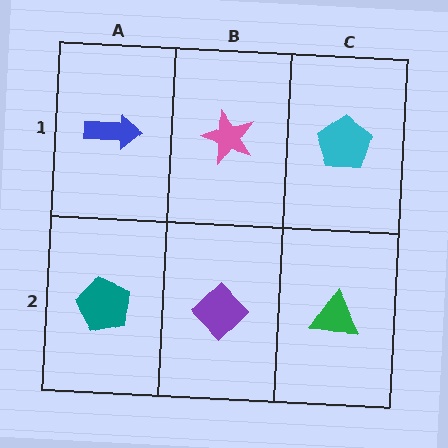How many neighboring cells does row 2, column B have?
3.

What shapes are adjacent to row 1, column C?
A green triangle (row 2, column C), a pink star (row 1, column B).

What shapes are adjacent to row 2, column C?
A cyan pentagon (row 1, column C), a purple diamond (row 2, column B).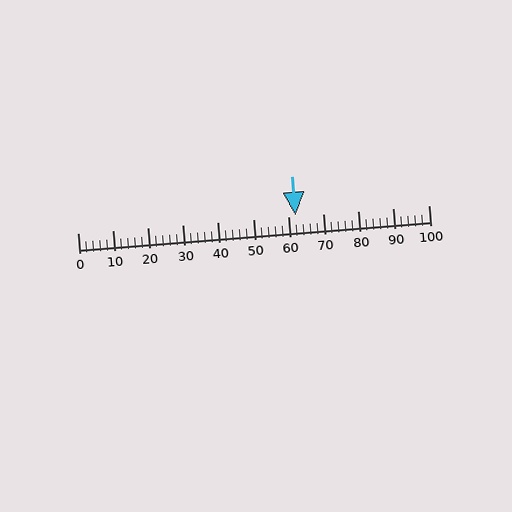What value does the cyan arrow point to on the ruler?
The cyan arrow points to approximately 62.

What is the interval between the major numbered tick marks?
The major tick marks are spaced 10 units apart.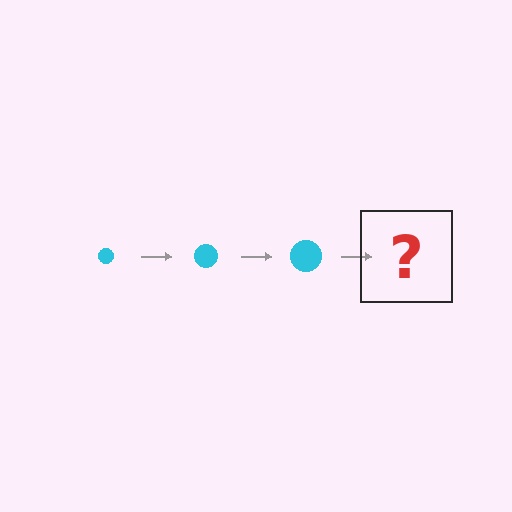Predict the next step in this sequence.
The next step is a cyan circle, larger than the previous one.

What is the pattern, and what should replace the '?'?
The pattern is that the circle gets progressively larger each step. The '?' should be a cyan circle, larger than the previous one.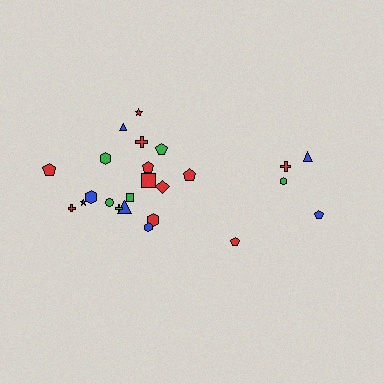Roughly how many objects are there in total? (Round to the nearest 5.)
Roughly 25 objects in total.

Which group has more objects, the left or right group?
The left group.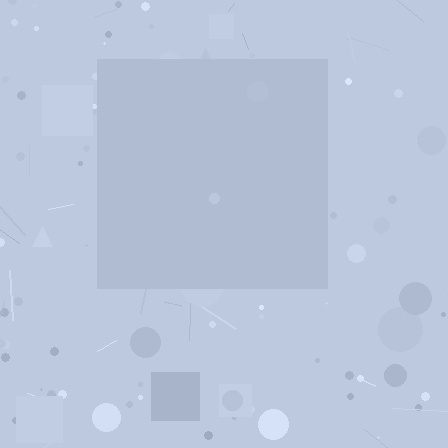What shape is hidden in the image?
A square is hidden in the image.